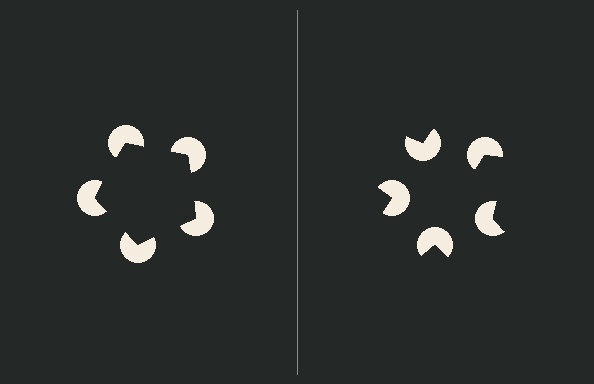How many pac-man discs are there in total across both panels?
10 — 5 on each side.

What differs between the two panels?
The pac-man discs are positioned identically on both sides; only the wedge orientations differ. On the left they align to a pentagon; on the right they are misaligned.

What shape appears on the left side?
An illusory pentagon.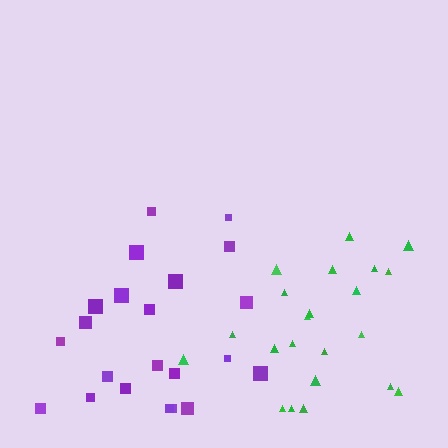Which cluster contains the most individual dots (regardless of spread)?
Green (22).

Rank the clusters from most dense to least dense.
purple, green.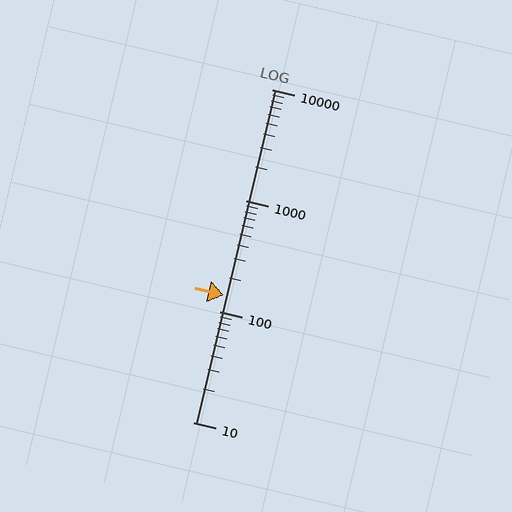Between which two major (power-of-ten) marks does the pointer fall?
The pointer is between 100 and 1000.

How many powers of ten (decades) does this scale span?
The scale spans 3 decades, from 10 to 10000.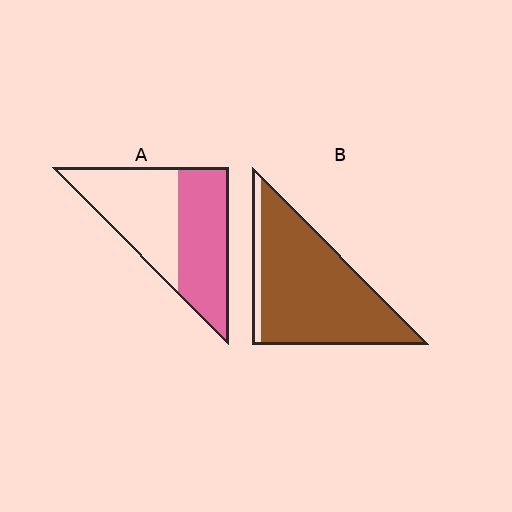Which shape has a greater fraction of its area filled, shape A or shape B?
Shape B.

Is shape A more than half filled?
Roughly half.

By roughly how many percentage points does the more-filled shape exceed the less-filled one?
By roughly 40 percentage points (B over A).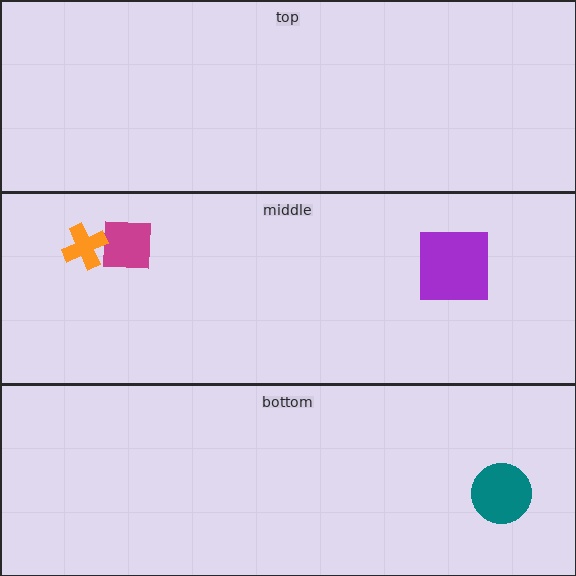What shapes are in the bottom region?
The teal circle.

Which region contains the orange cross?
The middle region.